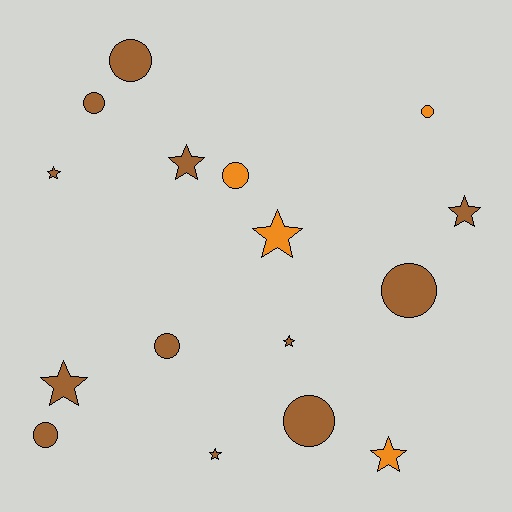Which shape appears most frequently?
Circle, with 8 objects.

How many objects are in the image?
There are 16 objects.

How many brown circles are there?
There are 6 brown circles.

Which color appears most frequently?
Brown, with 12 objects.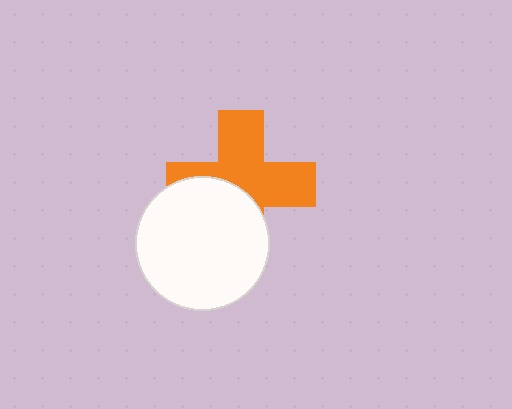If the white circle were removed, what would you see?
You would see the complete orange cross.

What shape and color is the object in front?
The object in front is a white circle.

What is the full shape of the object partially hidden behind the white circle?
The partially hidden object is an orange cross.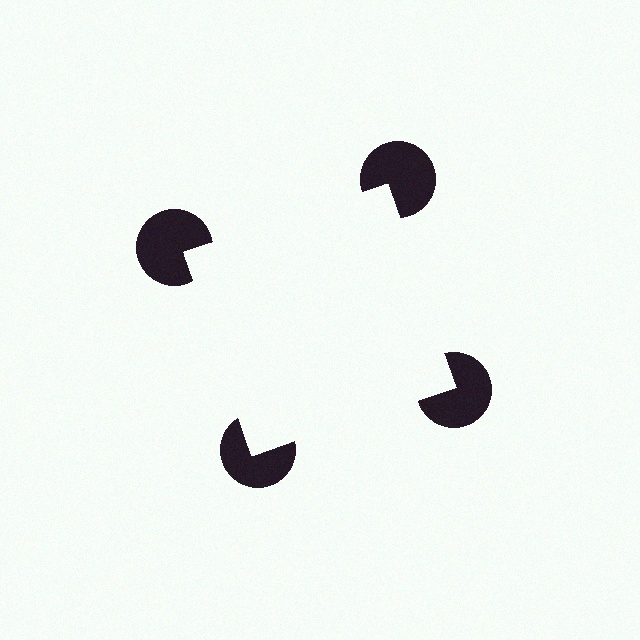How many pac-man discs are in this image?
There are 4 — one at each vertex of the illusory square.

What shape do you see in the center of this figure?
An illusory square — its edges are inferred from the aligned wedge cuts in the pac-man discs, not physically drawn.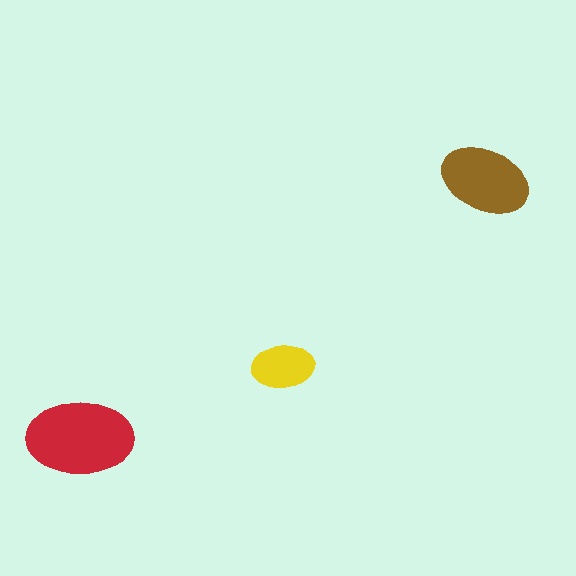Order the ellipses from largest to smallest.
the red one, the brown one, the yellow one.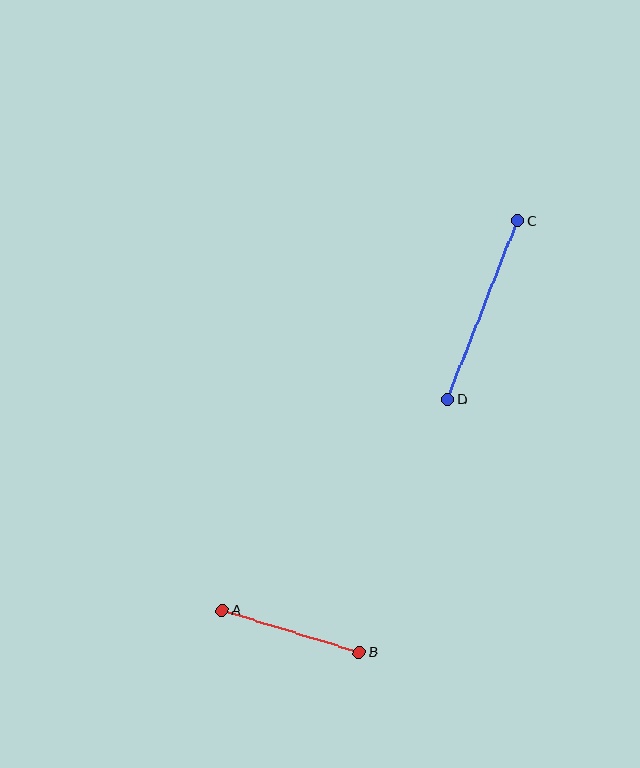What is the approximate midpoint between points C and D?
The midpoint is at approximately (483, 310) pixels.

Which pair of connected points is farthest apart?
Points C and D are farthest apart.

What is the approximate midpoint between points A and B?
The midpoint is at approximately (291, 631) pixels.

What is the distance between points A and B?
The distance is approximately 143 pixels.